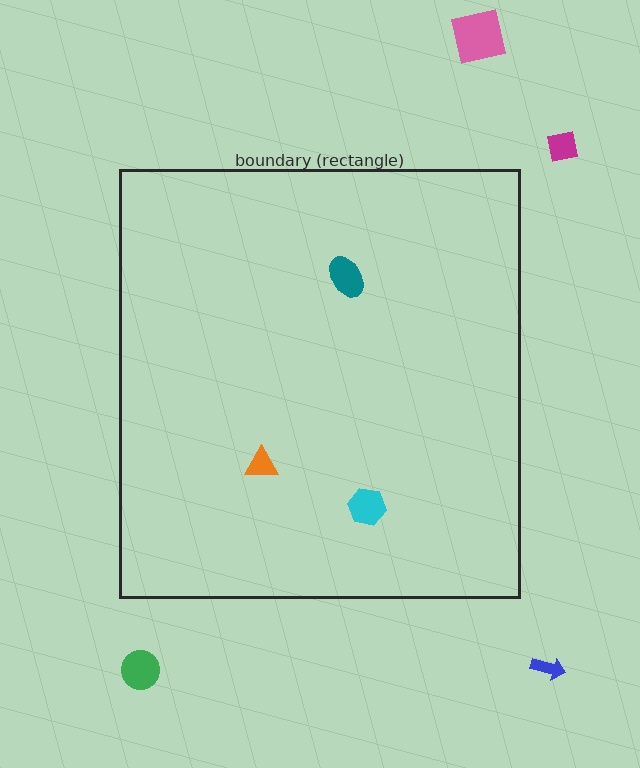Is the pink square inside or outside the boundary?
Outside.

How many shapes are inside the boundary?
3 inside, 4 outside.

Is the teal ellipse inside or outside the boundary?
Inside.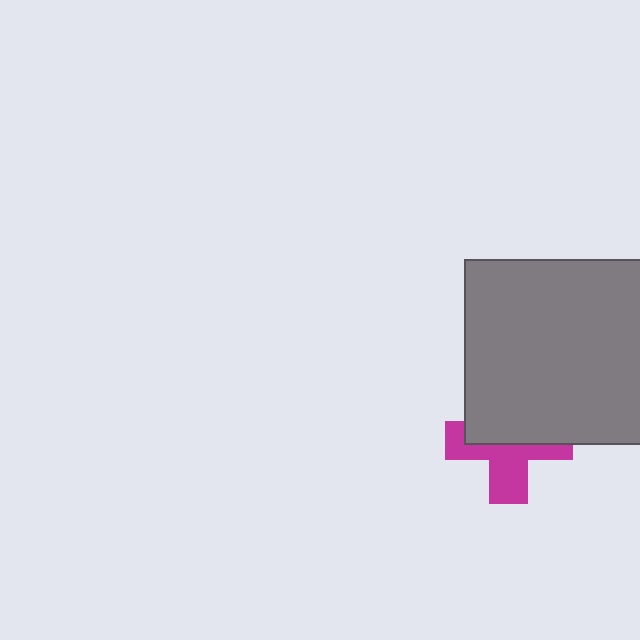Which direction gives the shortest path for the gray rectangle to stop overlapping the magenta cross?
Moving up gives the shortest separation.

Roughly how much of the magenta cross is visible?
About half of it is visible (roughly 47%).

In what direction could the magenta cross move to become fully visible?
The magenta cross could move down. That would shift it out from behind the gray rectangle entirely.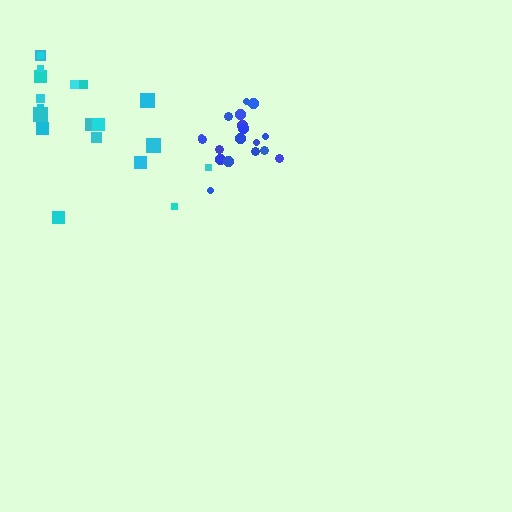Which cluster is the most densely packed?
Blue.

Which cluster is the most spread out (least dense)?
Cyan.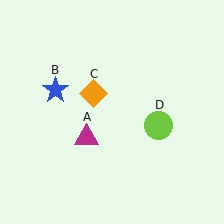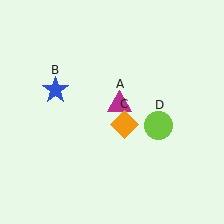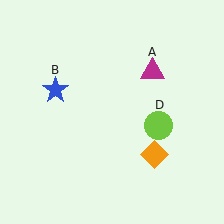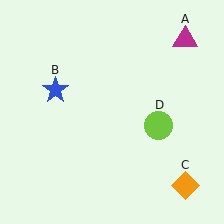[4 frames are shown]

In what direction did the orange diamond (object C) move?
The orange diamond (object C) moved down and to the right.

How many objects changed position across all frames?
2 objects changed position: magenta triangle (object A), orange diamond (object C).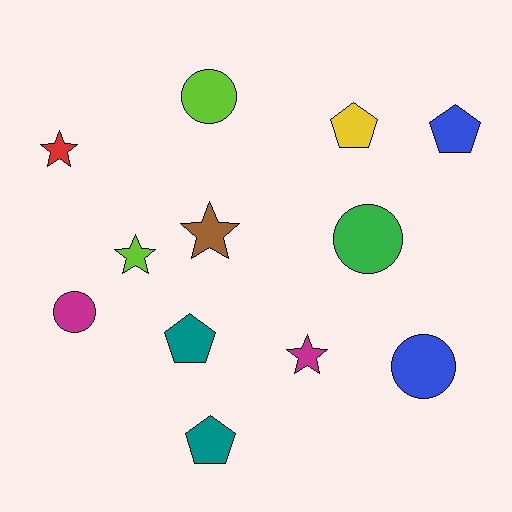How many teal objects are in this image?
There are 2 teal objects.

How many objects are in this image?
There are 12 objects.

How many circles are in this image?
There are 4 circles.